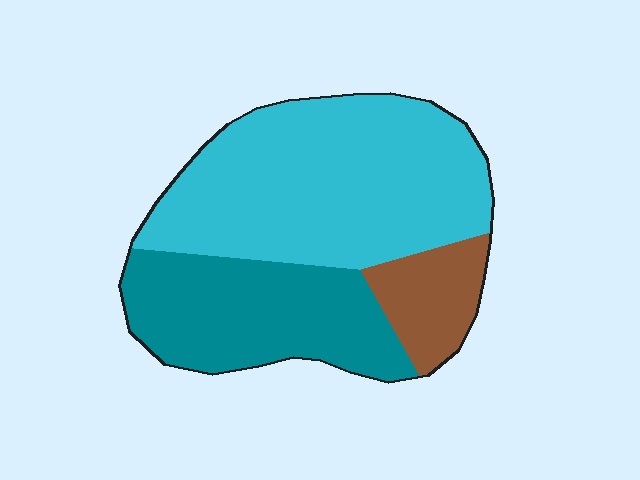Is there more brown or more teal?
Teal.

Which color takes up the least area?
Brown, at roughly 10%.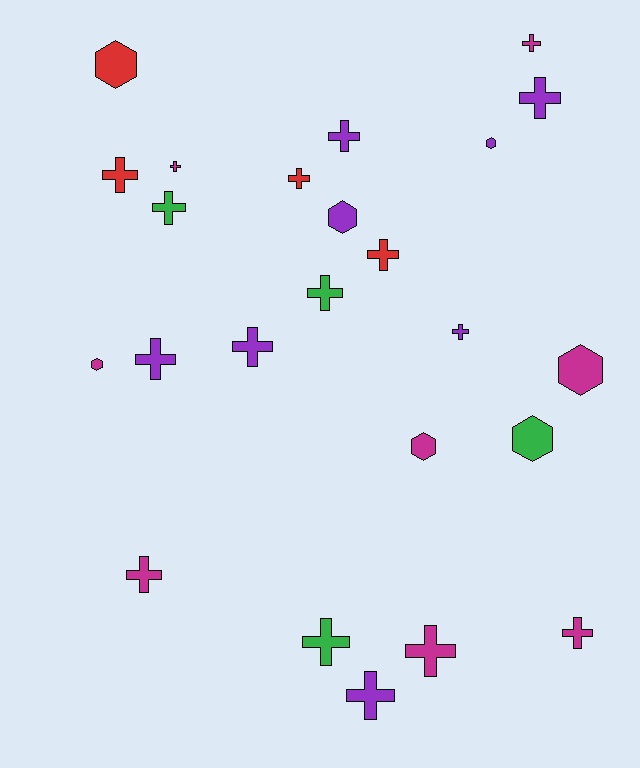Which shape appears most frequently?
Cross, with 17 objects.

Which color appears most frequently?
Magenta, with 8 objects.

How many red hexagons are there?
There is 1 red hexagon.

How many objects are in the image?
There are 24 objects.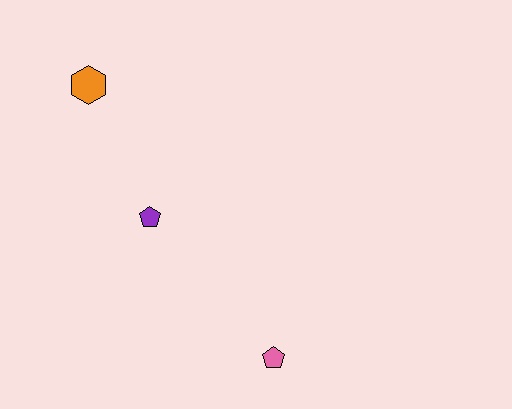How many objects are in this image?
There are 3 objects.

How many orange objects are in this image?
There is 1 orange object.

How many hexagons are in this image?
There is 1 hexagon.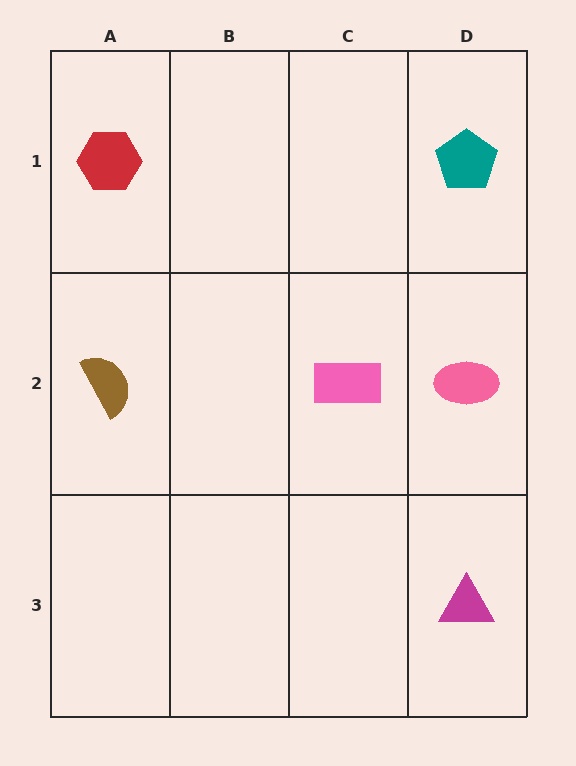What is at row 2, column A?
A brown semicircle.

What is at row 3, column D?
A magenta triangle.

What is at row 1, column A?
A red hexagon.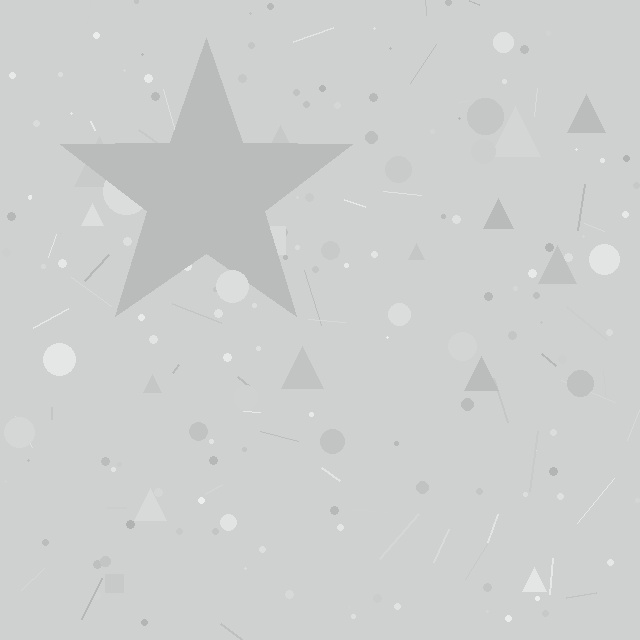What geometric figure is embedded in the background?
A star is embedded in the background.